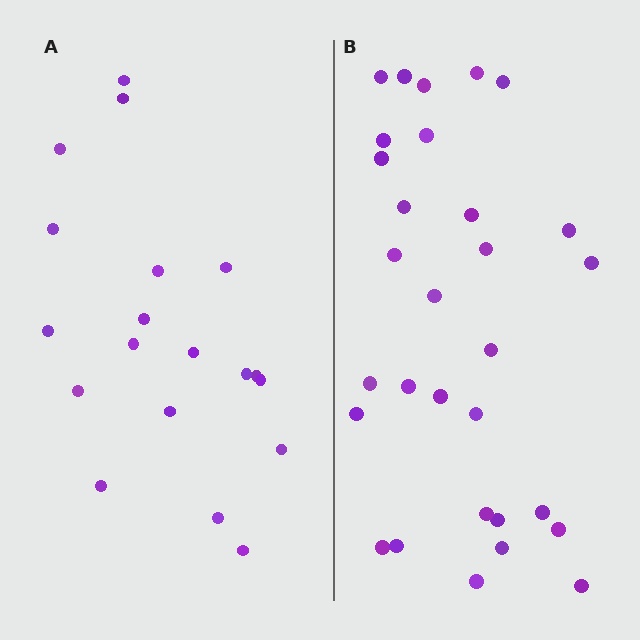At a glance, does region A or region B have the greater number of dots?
Region B (the right region) has more dots.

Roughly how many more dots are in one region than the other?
Region B has roughly 12 or so more dots than region A.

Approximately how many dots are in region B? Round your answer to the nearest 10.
About 30 dots.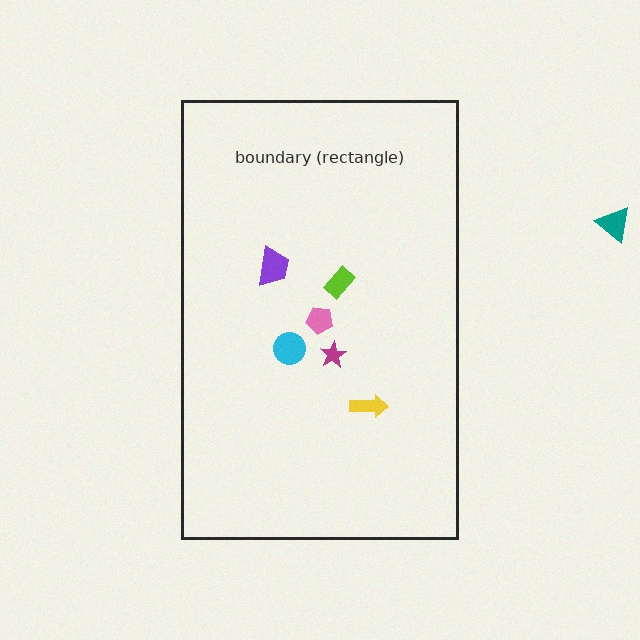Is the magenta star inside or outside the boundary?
Inside.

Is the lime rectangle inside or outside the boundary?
Inside.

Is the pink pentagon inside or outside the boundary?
Inside.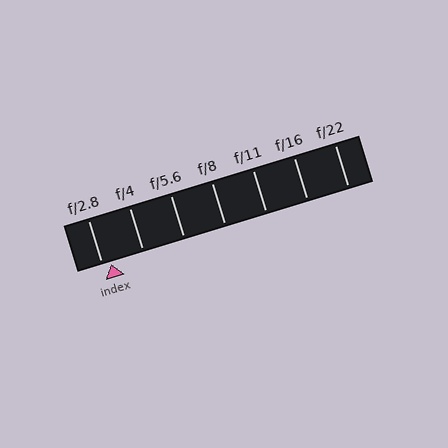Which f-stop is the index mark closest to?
The index mark is closest to f/2.8.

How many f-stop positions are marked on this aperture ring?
There are 7 f-stop positions marked.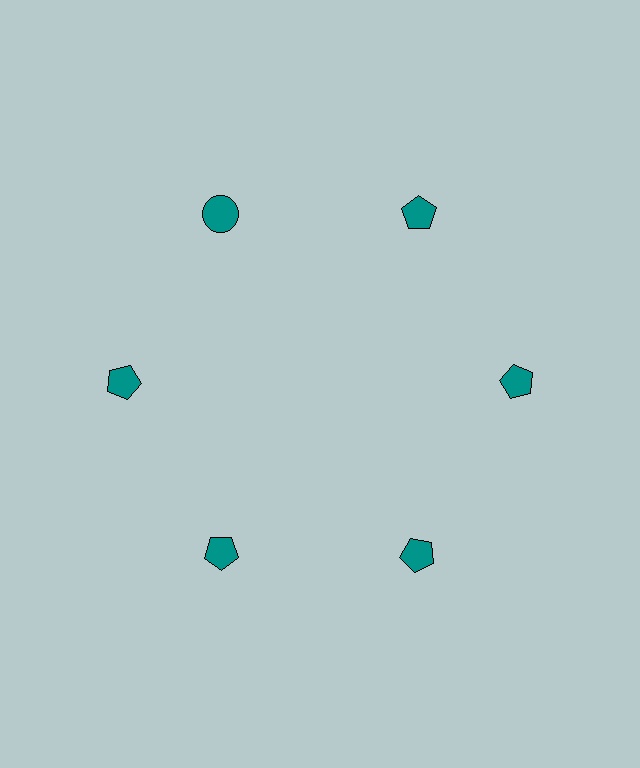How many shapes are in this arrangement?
There are 6 shapes arranged in a ring pattern.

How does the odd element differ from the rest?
It has a different shape: circle instead of pentagon.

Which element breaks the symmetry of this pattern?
The teal circle at roughly the 11 o'clock position breaks the symmetry. All other shapes are teal pentagons.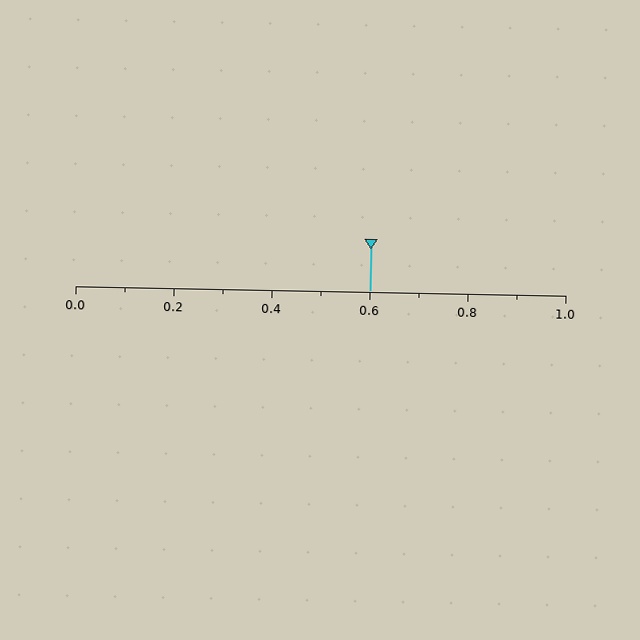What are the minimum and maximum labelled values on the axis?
The axis runs from 0.0 to 1.0.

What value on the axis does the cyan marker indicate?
The marker indicates approximately 0.6.